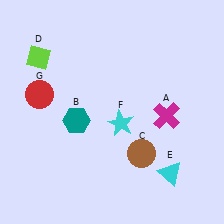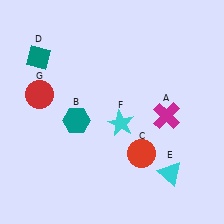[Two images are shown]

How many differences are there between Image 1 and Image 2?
There are 2 differences between the two images.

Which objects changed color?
C changed from brown to red. D changed from lime to teal.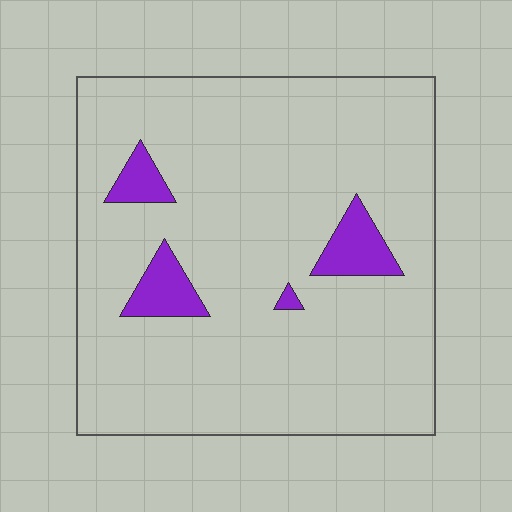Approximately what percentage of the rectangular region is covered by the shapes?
Approximately 10%.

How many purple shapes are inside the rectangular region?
4.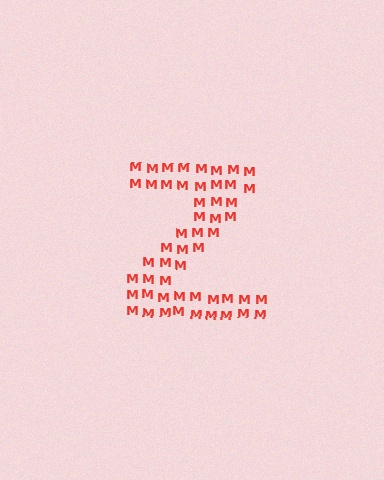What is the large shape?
The large shape is the letter Z.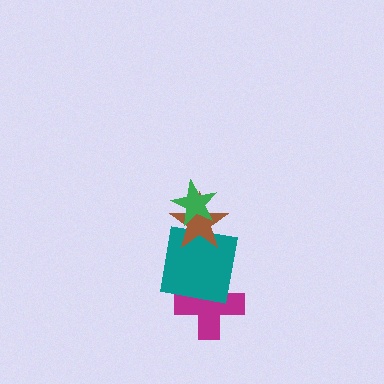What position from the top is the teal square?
The teal square is 3rd from the top.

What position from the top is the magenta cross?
The magenta cross is 4th from the top.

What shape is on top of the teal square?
The brown star is on top of the teal square.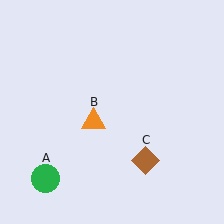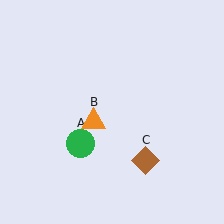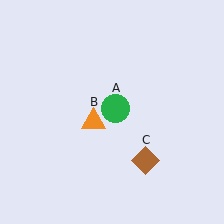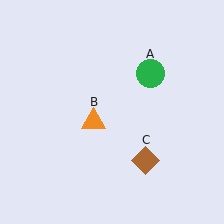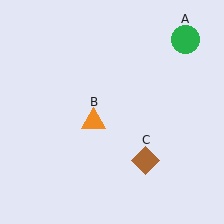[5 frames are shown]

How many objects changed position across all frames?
1 object changed position: green circle (object A).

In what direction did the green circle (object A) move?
The green circle (object A) moved up and to the right.